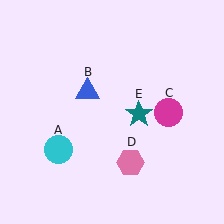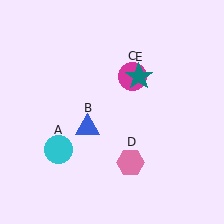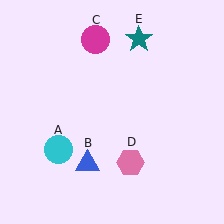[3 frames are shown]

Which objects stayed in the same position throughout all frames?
Cyan circle (object A) and pink hexagon (object D) remained stationary.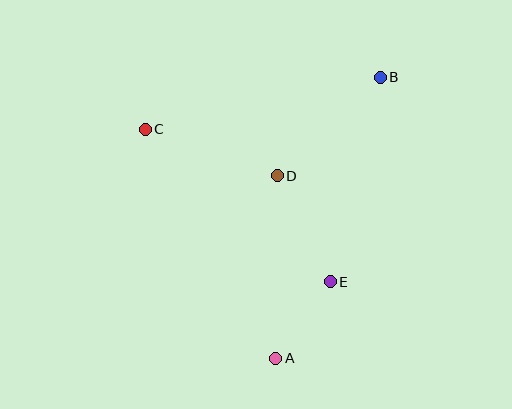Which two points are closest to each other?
Points A and E are closest to each other.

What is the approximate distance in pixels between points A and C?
The distance between A and C is approximately 263 pixels.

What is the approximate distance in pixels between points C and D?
The distance between C and D is approximately 140 pixels.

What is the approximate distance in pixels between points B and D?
The distance between B and D is approximately 143 pixels.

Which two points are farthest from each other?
Points A and B are farthest from each other.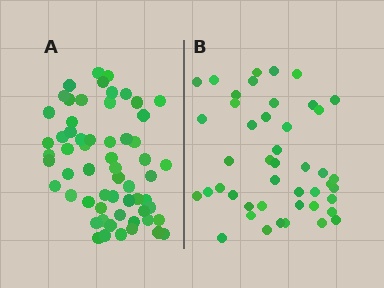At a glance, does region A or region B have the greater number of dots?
Region A (the left region) has more dots.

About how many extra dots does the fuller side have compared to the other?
Region A has approximately 15 more dots than region B.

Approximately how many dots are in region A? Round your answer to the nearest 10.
About 60 dots.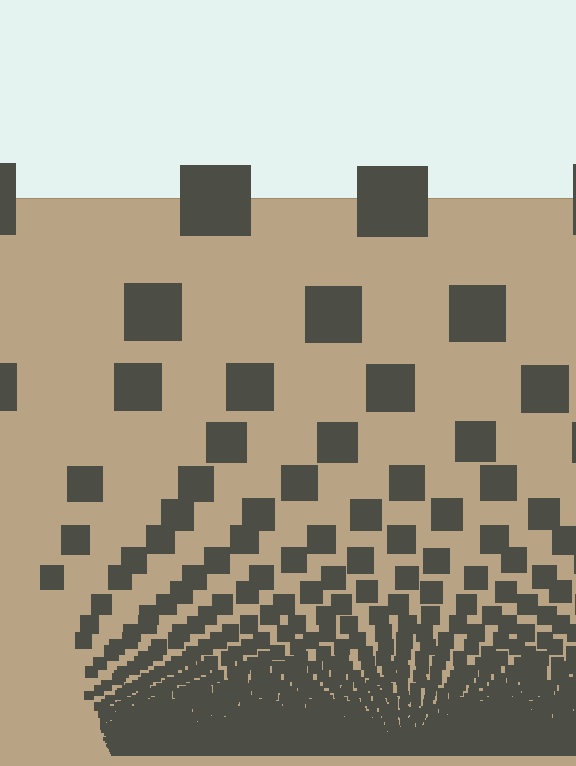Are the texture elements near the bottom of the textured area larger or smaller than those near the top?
Smaller. The gradient is inverted — elements near the bottom are smaller and denser.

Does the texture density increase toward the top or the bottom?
Density increases toward the bottom.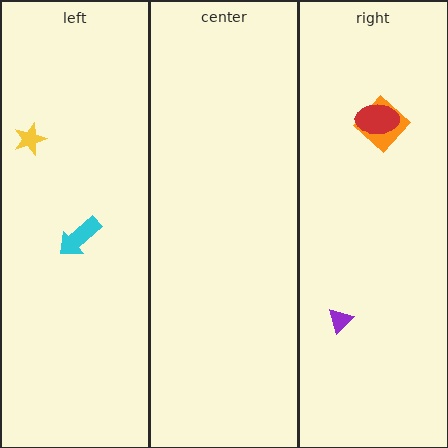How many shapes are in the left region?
2.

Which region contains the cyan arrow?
The left region.